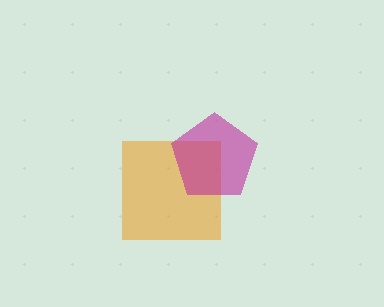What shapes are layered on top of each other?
The layered shapes are: an orange square, a magenta pentagon.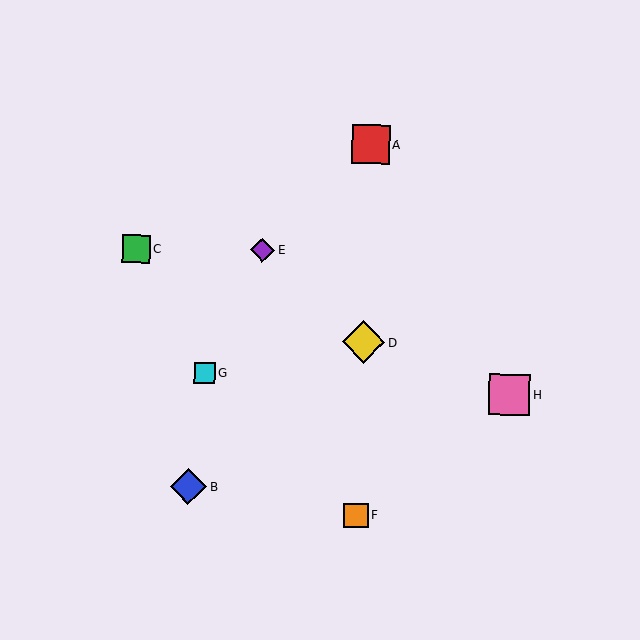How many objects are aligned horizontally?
2 objects (C, E) are aligned horizontally.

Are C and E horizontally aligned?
Yes, both are at y≈249.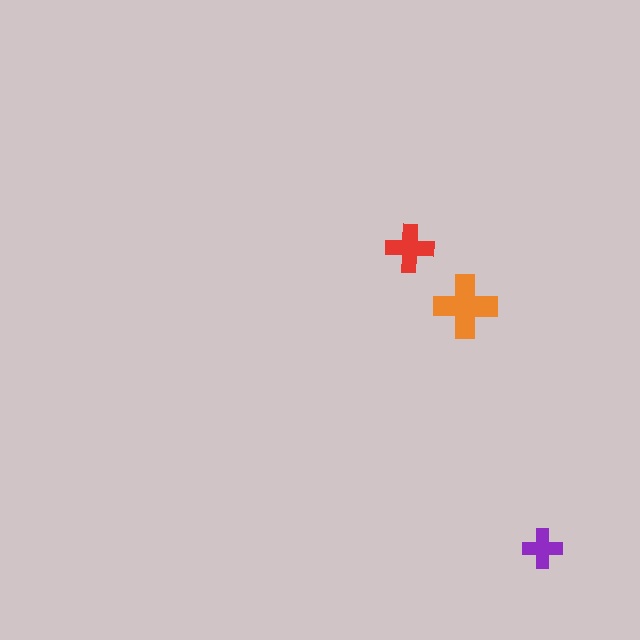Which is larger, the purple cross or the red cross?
The red one.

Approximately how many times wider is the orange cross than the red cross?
About 1.5 times wider.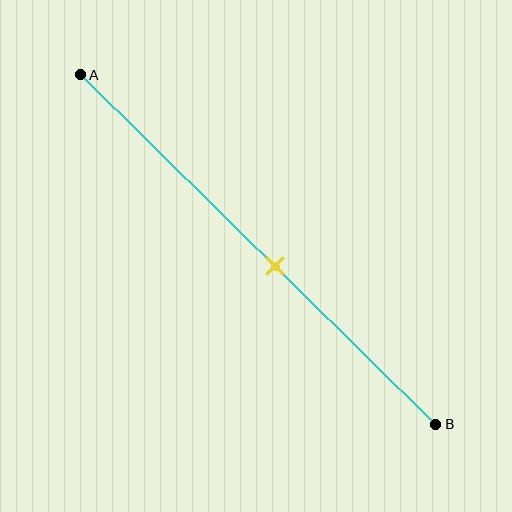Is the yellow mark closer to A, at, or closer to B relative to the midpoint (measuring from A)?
The yellow mark is closer to point B than the midpoint of segment AB.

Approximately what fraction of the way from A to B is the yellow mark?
The yellow mark is approximately 55% of the way from A to B.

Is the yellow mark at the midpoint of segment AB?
No, the mark is at about 55% from A, not at the 50% midpoint.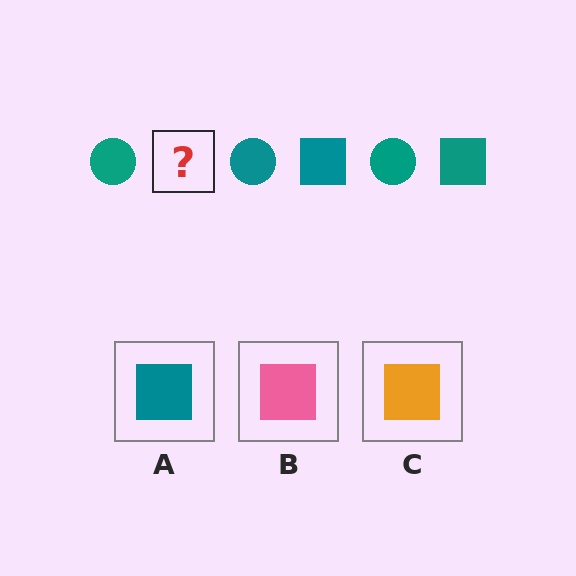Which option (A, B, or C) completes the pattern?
A.